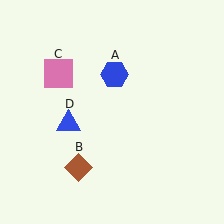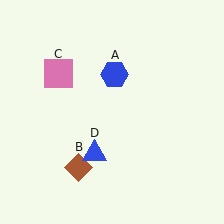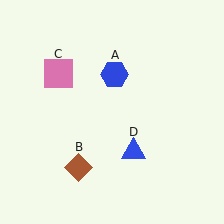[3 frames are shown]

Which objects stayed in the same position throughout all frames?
Blue hexagon (object A) and brown diamond (object B) and pink square (object C) remained stationary.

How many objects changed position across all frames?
1 object changed position: blue triangle (object D).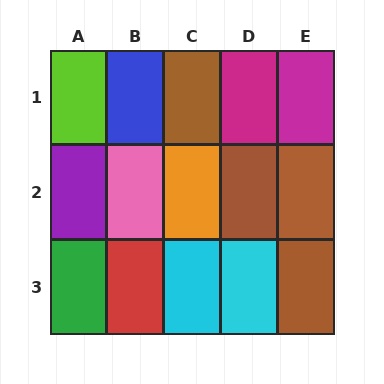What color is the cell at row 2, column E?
Brown.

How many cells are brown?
4 cells are brown.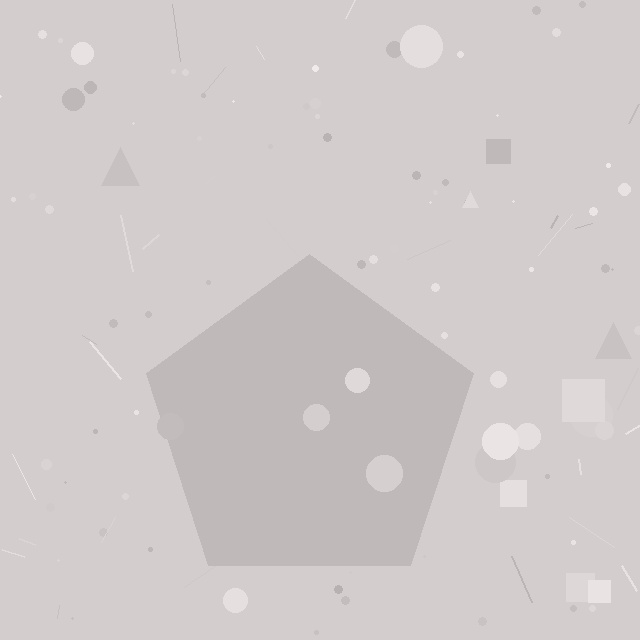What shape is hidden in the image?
A pentagon is hidden in the image.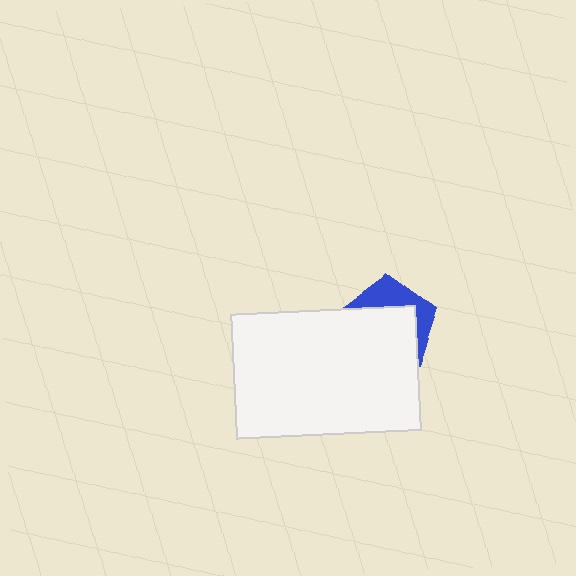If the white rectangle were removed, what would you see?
You would see the complete blue pentagon.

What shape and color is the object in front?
The object in front is a white rectangle.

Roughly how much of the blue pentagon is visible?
A small part of it is visible (roughly 34%).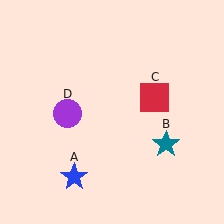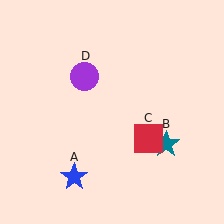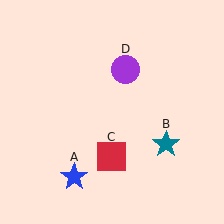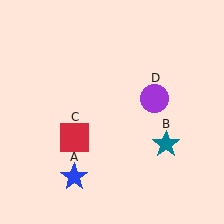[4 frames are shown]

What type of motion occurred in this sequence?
The red square (object C), purple circle (object D) rotated clockwise around the center of the scene.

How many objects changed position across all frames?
2 objects changed position: red square (object C), purple circle (object D).